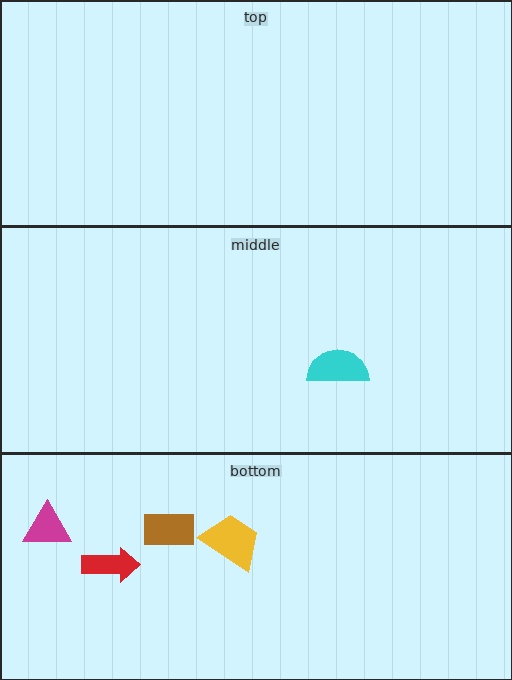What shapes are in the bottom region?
The red arrow, the magenta triangle, the brown rectangle, the yellow trapezoid.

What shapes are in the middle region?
The cyan semicircle.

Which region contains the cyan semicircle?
The middle region.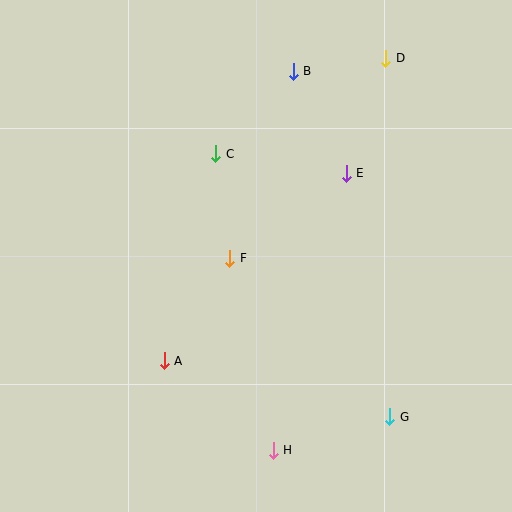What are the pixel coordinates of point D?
Point D is at (386, 59).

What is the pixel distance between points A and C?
The distance between A and C is 214 pixels.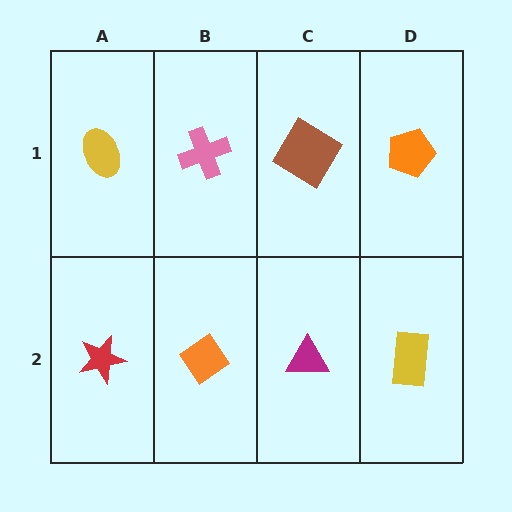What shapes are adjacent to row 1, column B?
An orange diamond (row 2, column B), a yellow ellipse (row 1, column A), a brown diamond (row 1, column C).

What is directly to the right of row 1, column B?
A brown diamond.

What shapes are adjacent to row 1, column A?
A red star (row 2, column A), a pink cross (row 1, column B).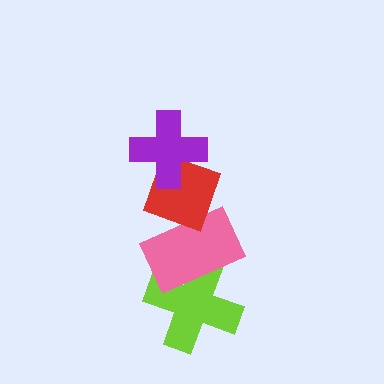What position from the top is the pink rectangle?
The pink rectangle is 3rd from the top.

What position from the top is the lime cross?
The lime cross is 4th from the top.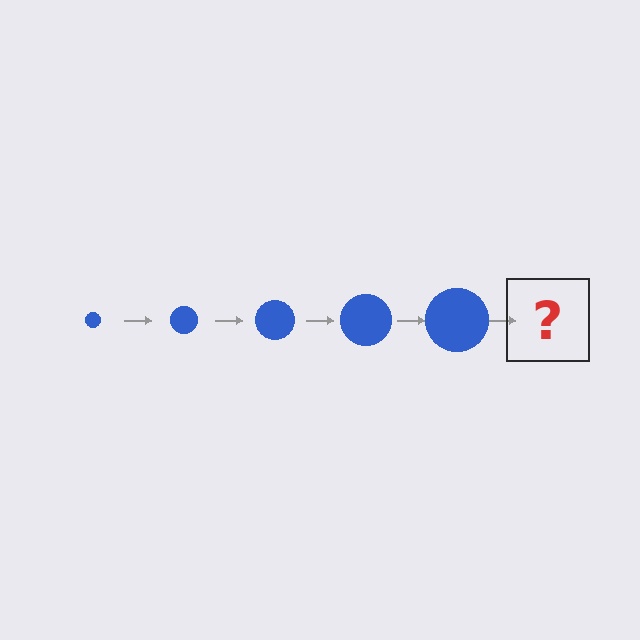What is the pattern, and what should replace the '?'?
The pattern is that the circle gets progressively larger each step. The '?' should be a blue circle, larger than the previous one.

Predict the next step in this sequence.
The next step is a blue circle, larger than the previous one.